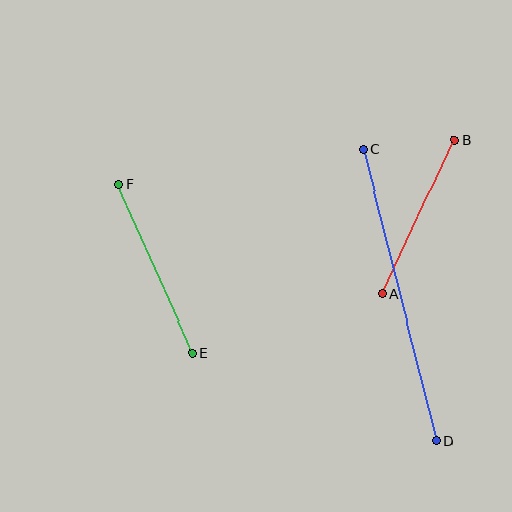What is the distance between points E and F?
The distance is approximately 184 pixels.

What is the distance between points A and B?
The distance is approximately 170 pixels.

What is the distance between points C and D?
The distance is approximately 301 pixels.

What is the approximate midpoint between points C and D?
The midpoint is at approximately (399, 295) pixels.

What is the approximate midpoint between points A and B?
The midpoint is at approximately (418, 217) pixels.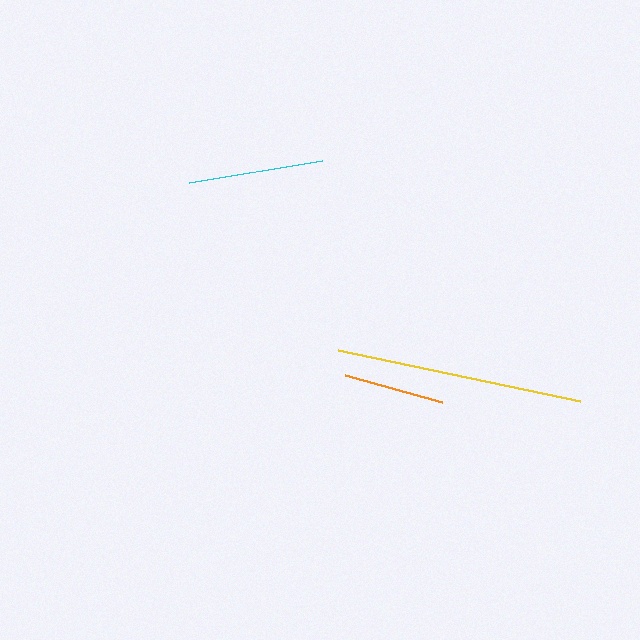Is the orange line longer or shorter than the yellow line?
The yellow line is longer than the orange line.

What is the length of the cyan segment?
The cyan segment is approximately 135 pixels long.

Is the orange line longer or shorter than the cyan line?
The cyan line is longer than the orange line.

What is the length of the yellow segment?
The yellow segment is approximately 247 pixels long.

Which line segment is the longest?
The yellow line is the longest at approximately 247 pixels.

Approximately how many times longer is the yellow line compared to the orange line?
The yellow line is approximately 2.5 times the length of the orange line.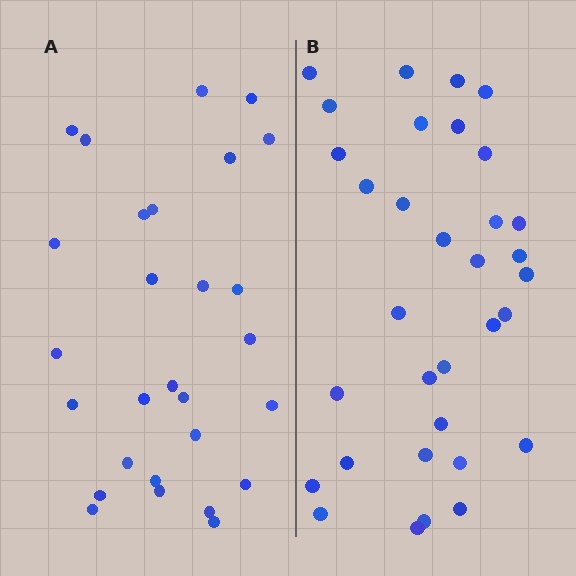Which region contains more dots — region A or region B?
Region B (the right region) has more dots.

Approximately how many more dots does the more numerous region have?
Region B has about 5 more dots than region A.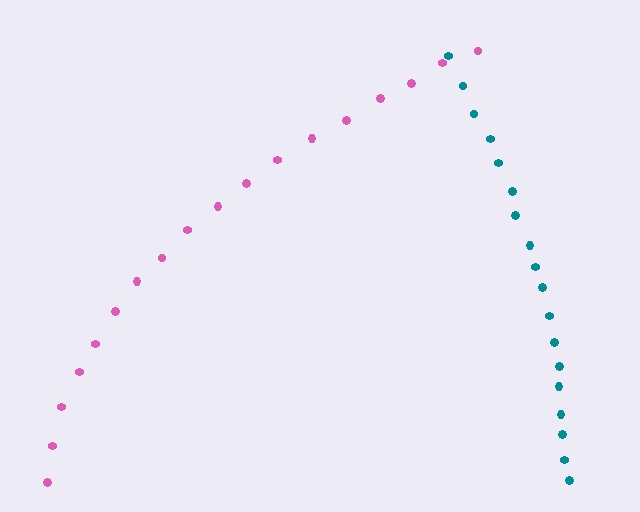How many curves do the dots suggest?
There are 2 distinct paths.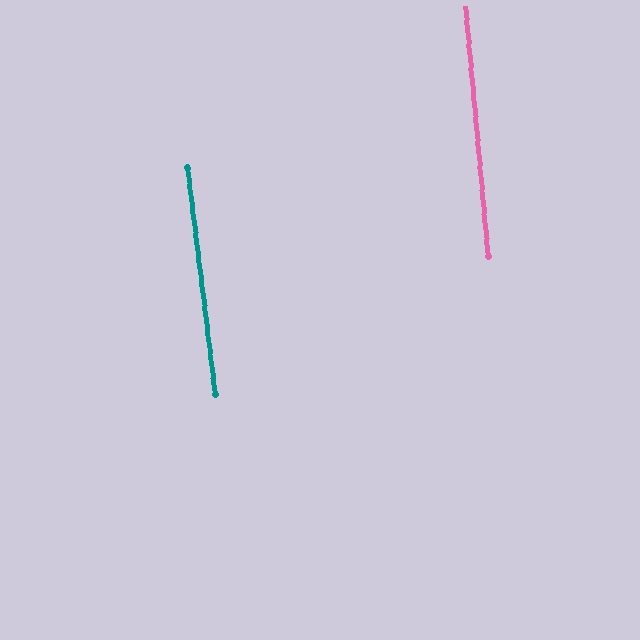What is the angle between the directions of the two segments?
Approximately 2 degrees.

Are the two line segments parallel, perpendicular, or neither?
Parallel — their directions differ by only 1.8°.